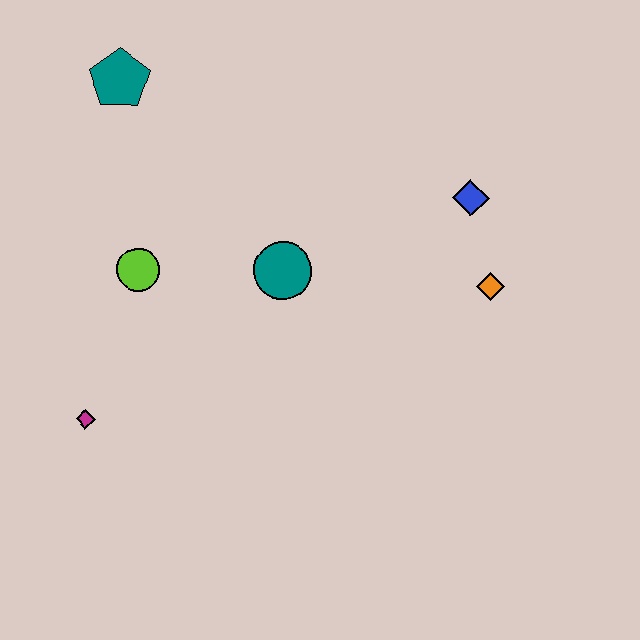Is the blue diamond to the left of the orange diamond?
Yes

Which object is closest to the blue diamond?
The orange diamond is closest to the blue diamond.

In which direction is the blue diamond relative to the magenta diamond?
The blue diamond is to the right of the magenta diamond.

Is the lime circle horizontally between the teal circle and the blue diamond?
No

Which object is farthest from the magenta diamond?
The blue diamond is farthest from the magenta diamond.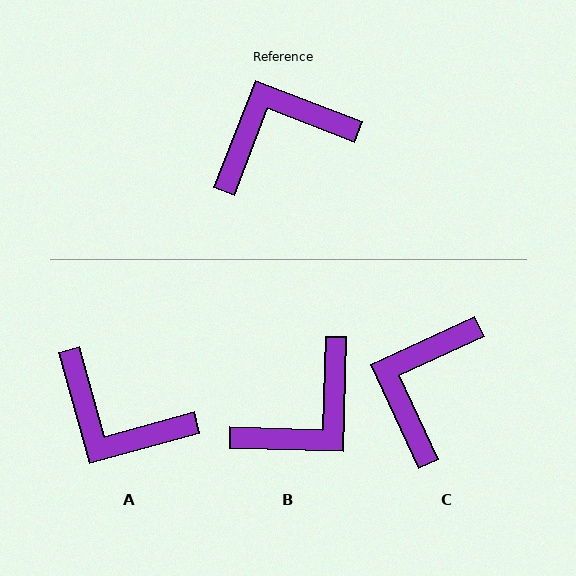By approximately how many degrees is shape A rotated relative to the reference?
Approximately 126 degrees counter-clockwise.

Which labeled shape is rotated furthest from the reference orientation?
B, about 160 degrees away.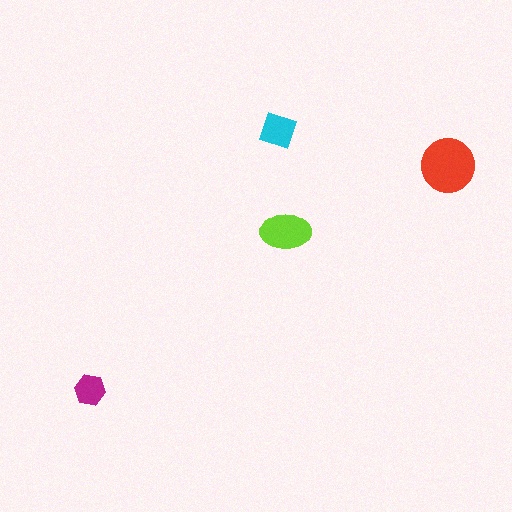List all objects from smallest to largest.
The magenta hexagon, the cyan square, the lime ellipse, the red circle.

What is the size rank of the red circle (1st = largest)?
1st.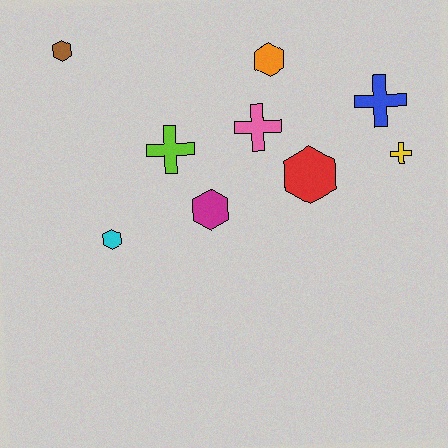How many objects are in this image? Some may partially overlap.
There are 9 objects.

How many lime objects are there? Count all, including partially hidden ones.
There is 1 lime object.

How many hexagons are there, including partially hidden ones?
There are 5 hexagons.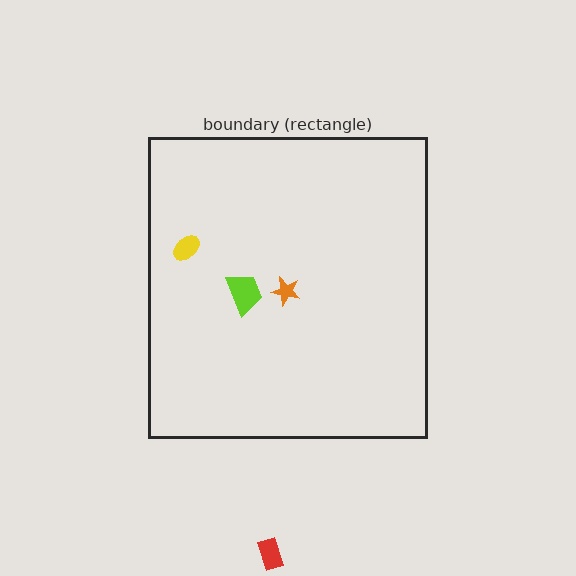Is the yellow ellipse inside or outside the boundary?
Inside.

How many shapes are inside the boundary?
3 inside, 1 outside.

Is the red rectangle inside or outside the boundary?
Outside.